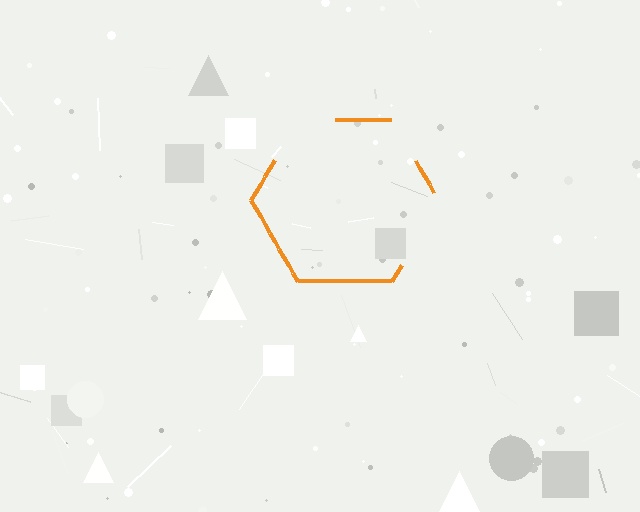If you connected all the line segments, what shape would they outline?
They would outline a hexagon.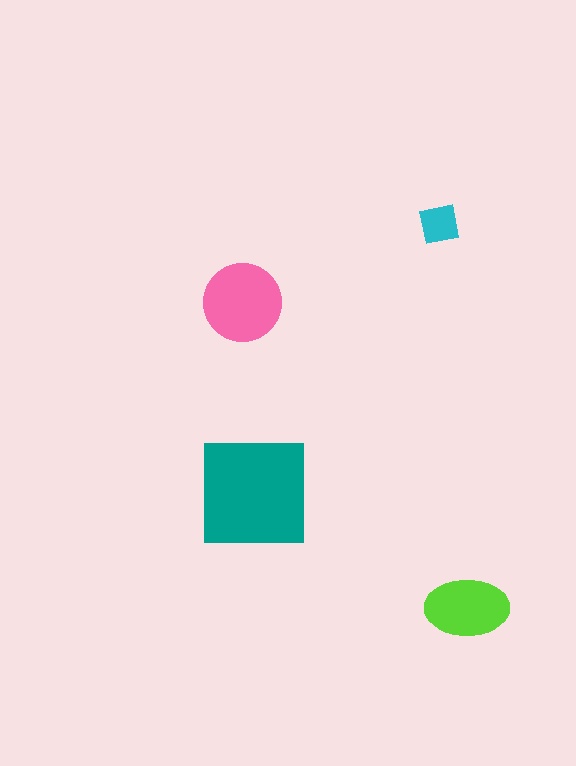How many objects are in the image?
There are 4 objects in the image.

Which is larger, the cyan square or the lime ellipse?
The lime ellipse.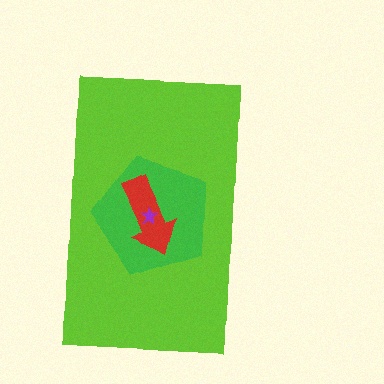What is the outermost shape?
The lime rectangle.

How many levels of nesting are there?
4.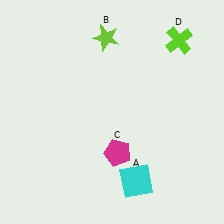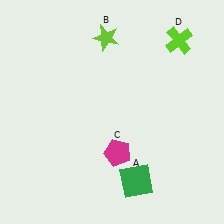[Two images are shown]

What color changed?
The square (A) changed from cyan in Image 1 to green in Image 2.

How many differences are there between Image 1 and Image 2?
There is 1 difference between the two images.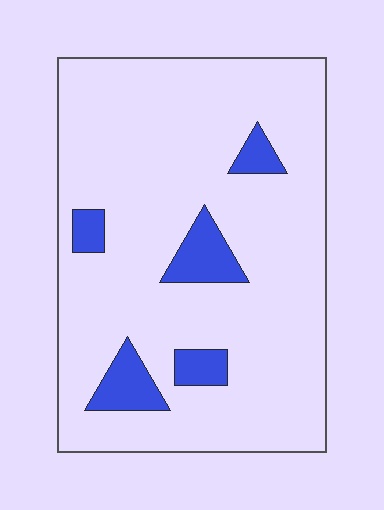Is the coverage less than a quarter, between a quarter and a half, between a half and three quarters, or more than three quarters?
Less than a quarter.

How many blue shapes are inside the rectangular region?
5.